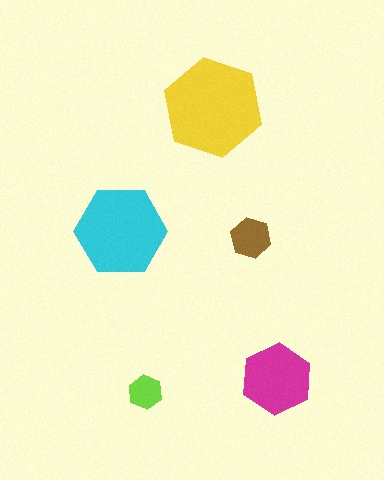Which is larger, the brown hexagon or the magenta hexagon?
The magenta one.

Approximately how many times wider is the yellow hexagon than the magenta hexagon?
About 1.5 times wider.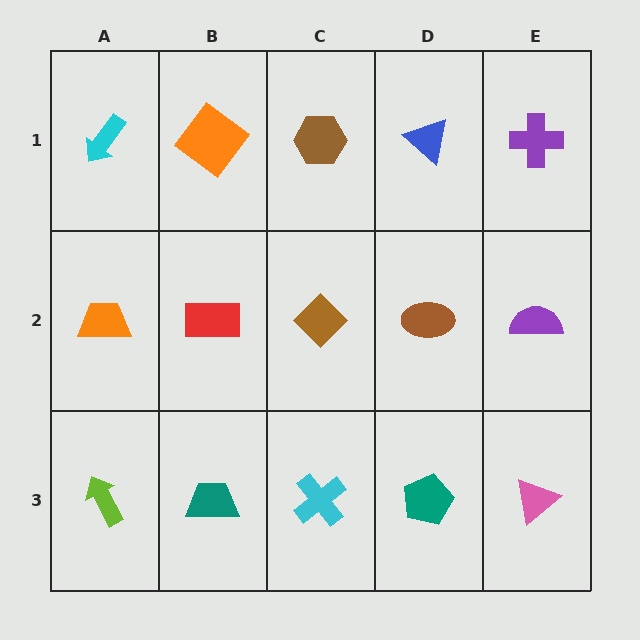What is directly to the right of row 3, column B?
A cyan cross.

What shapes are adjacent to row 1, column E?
A purple semicircle (row 2, column E), a blue triangle (row 1, column D).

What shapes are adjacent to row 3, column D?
A brown ellipse (row 2, column D), a cyan cross (row 3, column C), a pink triangle (row 3, column E).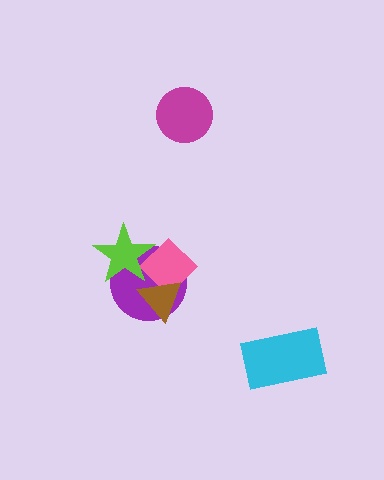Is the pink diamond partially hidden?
Yes, it is partially covered by another shape.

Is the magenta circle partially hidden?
No, no other shape covers it.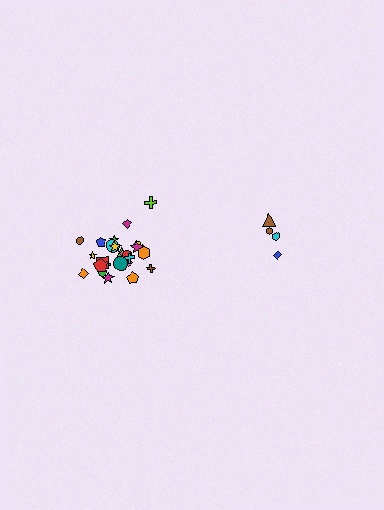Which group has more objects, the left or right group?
The left group.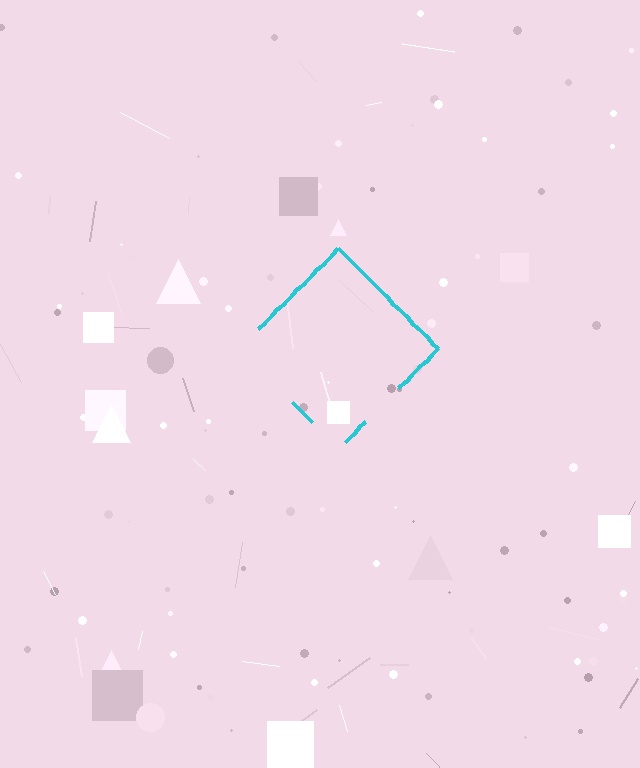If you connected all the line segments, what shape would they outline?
They would outline a diamond.